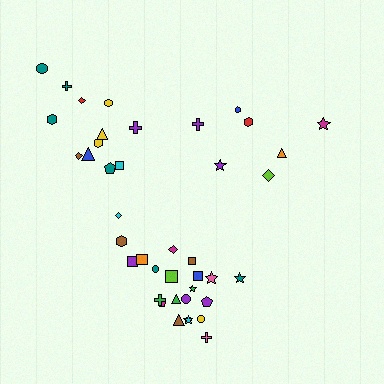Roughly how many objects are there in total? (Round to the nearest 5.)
Roughly 40 objects in total.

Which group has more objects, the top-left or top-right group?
The top-left group.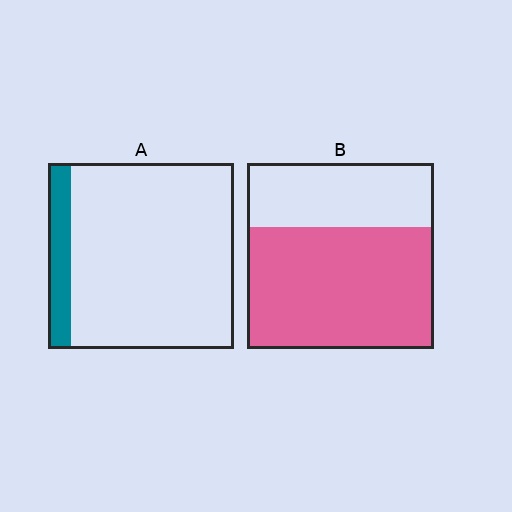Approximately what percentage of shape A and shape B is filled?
A is approximately 10% and B is approximately 65%.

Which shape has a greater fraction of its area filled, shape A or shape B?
Shape B.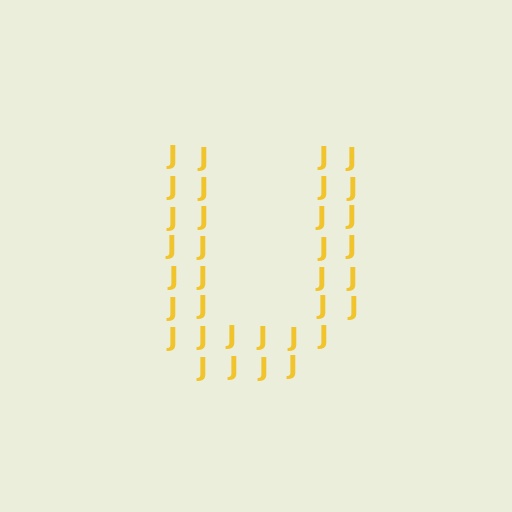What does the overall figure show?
The overall figure shows the letter U.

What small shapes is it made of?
It is made of small letter J's.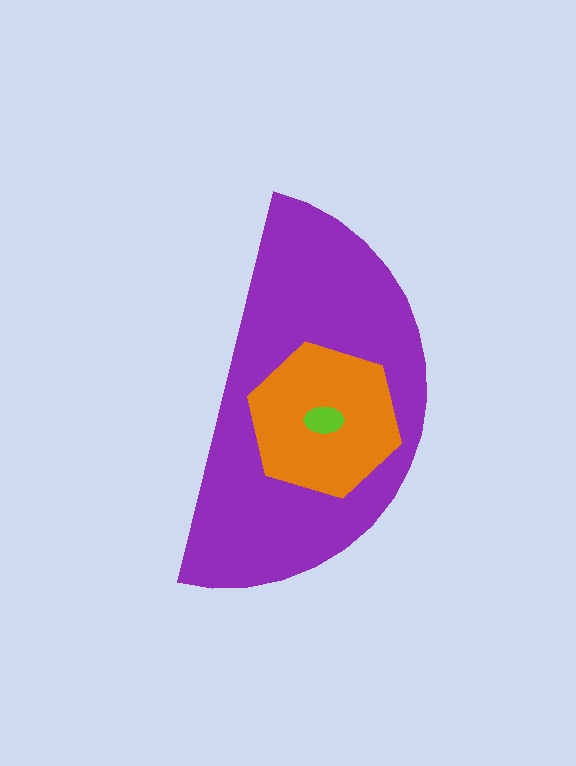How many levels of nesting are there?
3.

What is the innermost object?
The lime ellipse.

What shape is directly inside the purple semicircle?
The orange hexagon.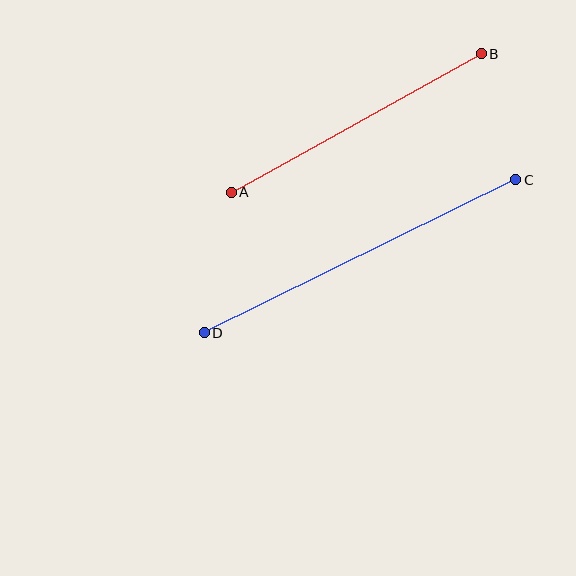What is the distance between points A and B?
The distance is approximately 286 pixels.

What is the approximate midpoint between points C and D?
The midpoint is at approximately (360, 256) pixels.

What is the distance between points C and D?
The distance is approximately 347 pixels.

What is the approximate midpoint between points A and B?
The midpoint is at approximately (356, 123) pixels.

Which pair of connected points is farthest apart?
Points C and D are farthest apart.